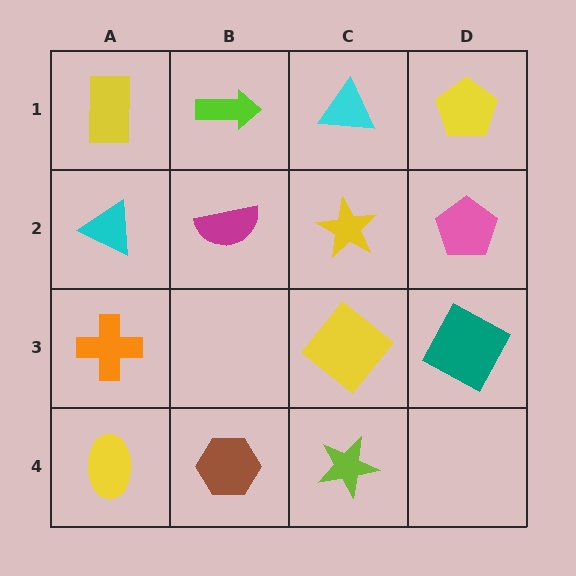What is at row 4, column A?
A yellow ellipse.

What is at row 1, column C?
A cyan triangle.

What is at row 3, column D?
A teal square.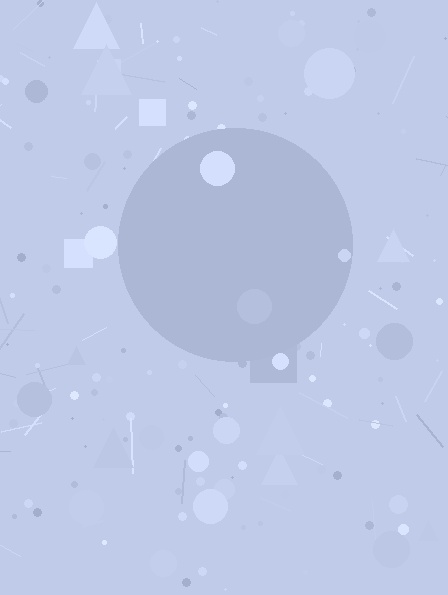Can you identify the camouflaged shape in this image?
The camouflaged shape is a circle.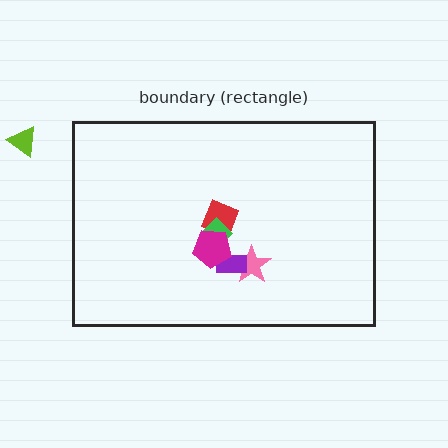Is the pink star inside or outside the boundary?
Inside.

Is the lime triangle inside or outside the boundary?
Outside.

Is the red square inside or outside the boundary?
Inside.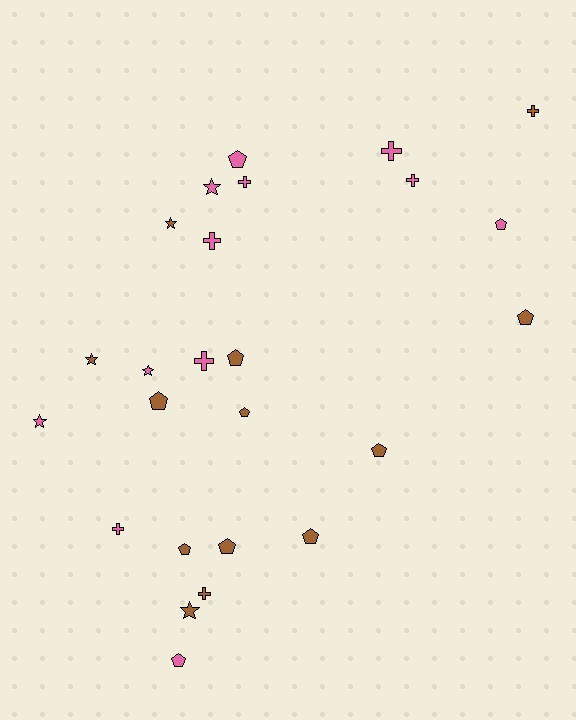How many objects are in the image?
There are 25 objects.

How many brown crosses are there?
There are 2 brown crosses.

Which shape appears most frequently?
Pentagon, with 11 objects.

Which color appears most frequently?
Brown, with 13 objects.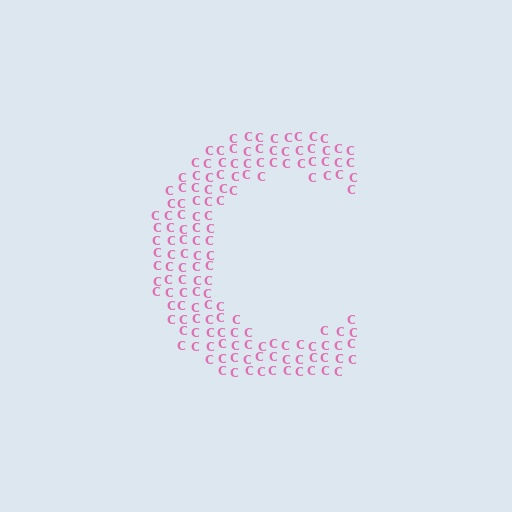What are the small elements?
The small elements are letter C's.